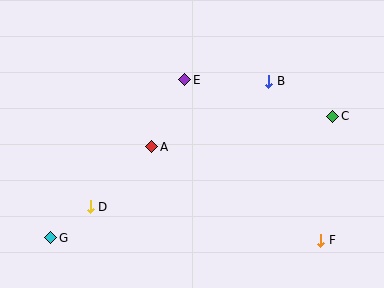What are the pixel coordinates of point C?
Point C is at (333, 116).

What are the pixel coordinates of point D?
Point D is at (90, 207).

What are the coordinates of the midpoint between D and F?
The midpoint between D and F is at (206, 223).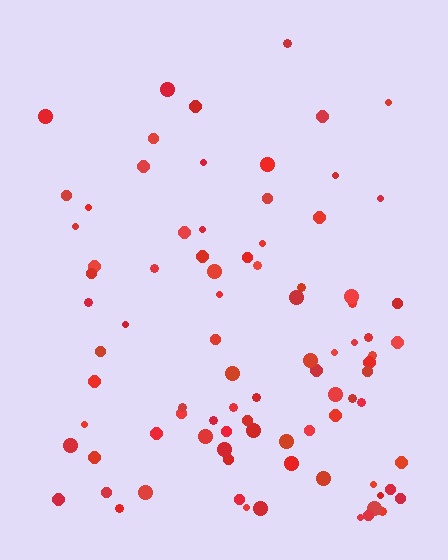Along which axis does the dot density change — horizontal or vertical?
Vertical.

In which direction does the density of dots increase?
From top to bottom, with the bottom side densest.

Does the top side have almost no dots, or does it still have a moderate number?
Still a moderate number, just noticeably fewer than the bottom.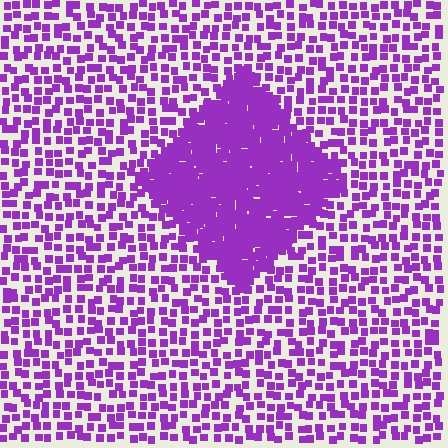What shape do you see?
I see a diamond.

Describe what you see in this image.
The image contains small purple elements arranged at two different densities. A diamond-shaped region is visible where the elements are more densely packed than the surrounding area.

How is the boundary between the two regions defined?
The boundary is defined by a change in element density (approximately 2.9x ratio). All elements are the same color, size, and shape.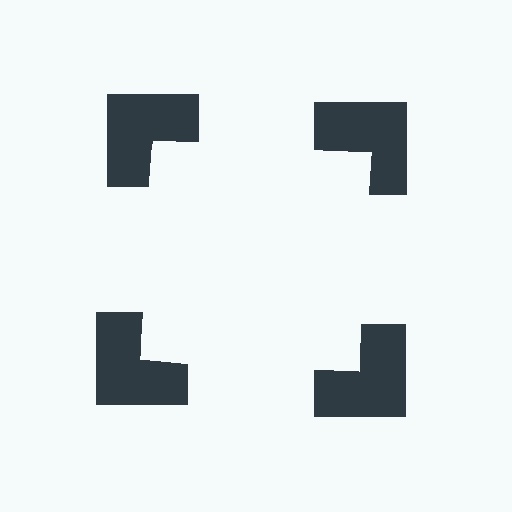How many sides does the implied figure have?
4 sides.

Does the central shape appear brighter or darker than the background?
It typically appears slightly brighter than the background, even though no actual brightness change is drawn.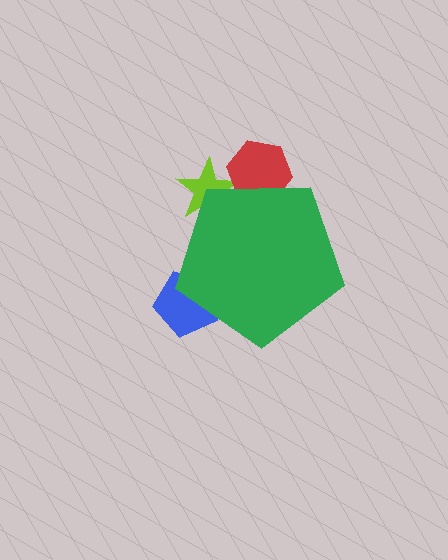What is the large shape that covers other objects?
A green pentagon.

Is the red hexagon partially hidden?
Yes, the red hexagon is partially hidden behind the green pentagon.